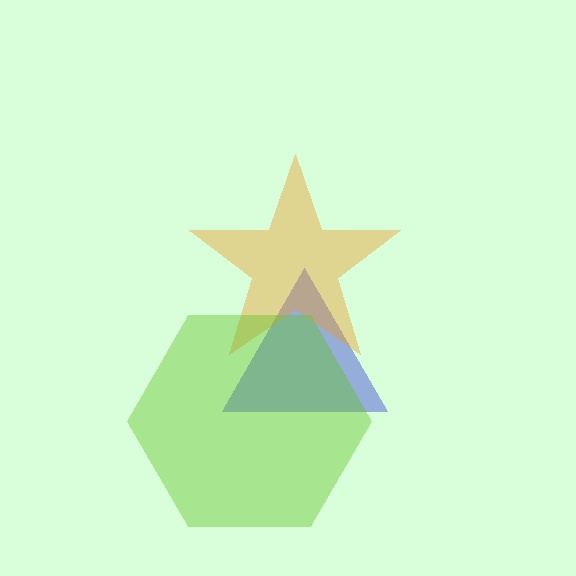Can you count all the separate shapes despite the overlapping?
Yes, there are 3 separate shapes.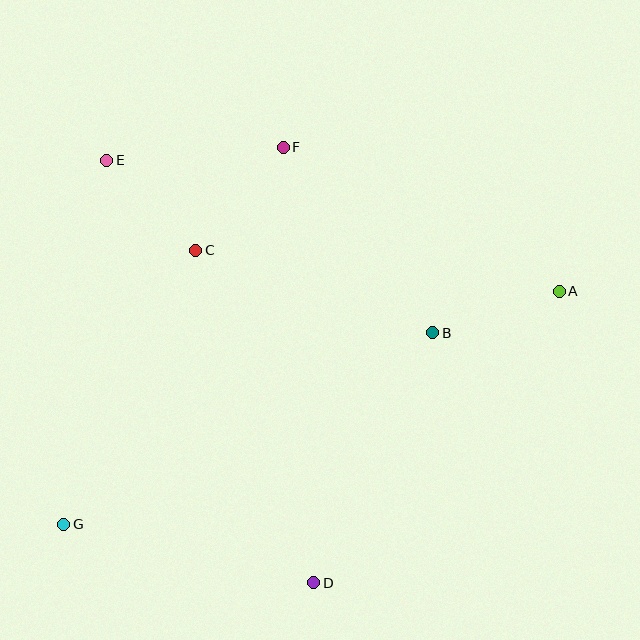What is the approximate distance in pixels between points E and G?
The distance between E and G is approximately 367 pixels.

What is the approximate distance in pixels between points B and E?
The distance between B and E is approximately 369 pixels.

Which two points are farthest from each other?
Points A and G are farthest from each other.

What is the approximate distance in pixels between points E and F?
The distance between E and F is approximately 177 pixels.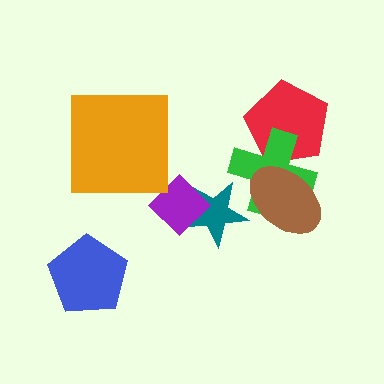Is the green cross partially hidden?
Yes, it is partially covered by another shape.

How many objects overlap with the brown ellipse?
2 objects overlap with the brown ellipse.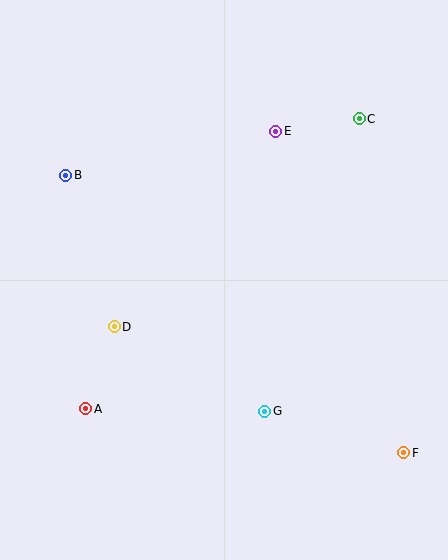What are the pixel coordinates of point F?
Point F is at (404, 453).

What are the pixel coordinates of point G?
Point G is at (265, 411).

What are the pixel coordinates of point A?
Point A is at (86, 409).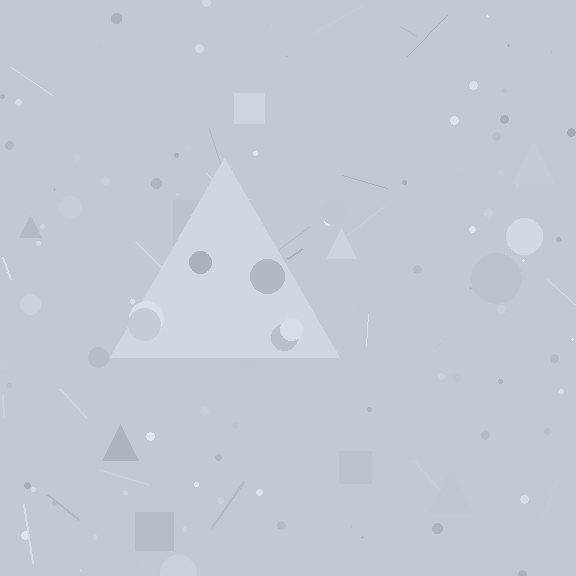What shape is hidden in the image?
A triangle is hidden in the image.